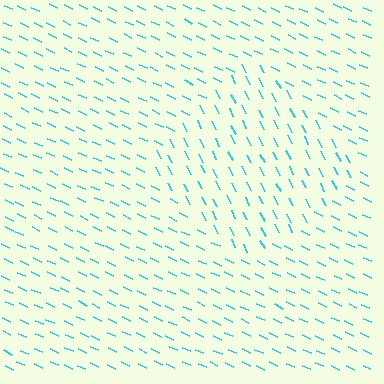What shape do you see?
I see a diamond.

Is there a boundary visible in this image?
Yes, there is a texture boundary formed by a change in line orientation.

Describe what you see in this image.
The image is filled with small cyan line segments. A diamond region in the image has lines oriented differently from the surrounding lines, creating a visible texture boundary.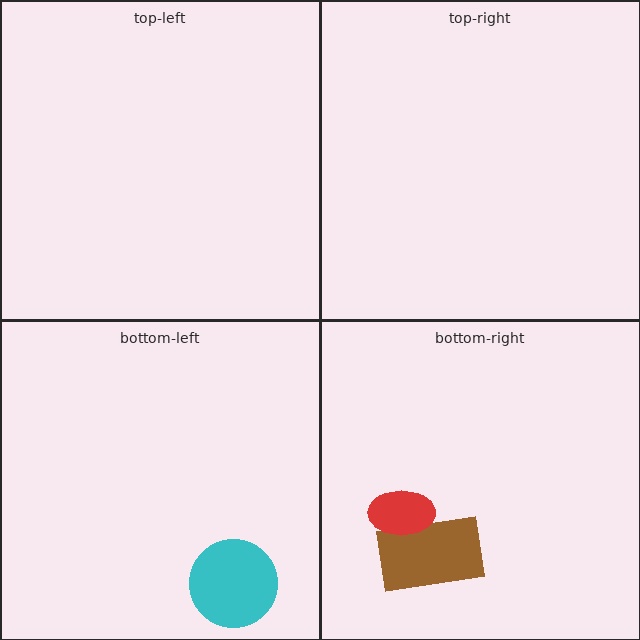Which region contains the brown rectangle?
The bottom-right region.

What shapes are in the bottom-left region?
The cyan circle.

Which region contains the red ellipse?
The bottom-right region.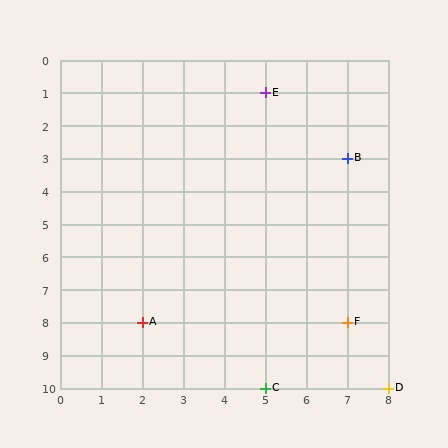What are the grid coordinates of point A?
Point A is at grid coordinates (2, 8).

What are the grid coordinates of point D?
Point D is at grid coordinates (8, 10).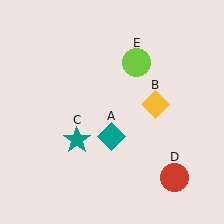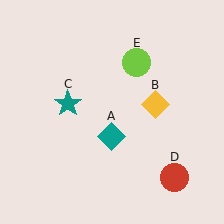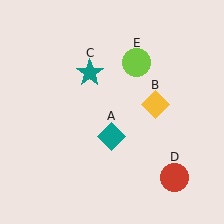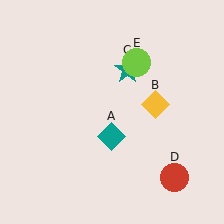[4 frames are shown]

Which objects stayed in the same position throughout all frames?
Teal diamond (object A) and yellow diamond (object B) and red circle (object D) and lime circle (object E) remained stationary.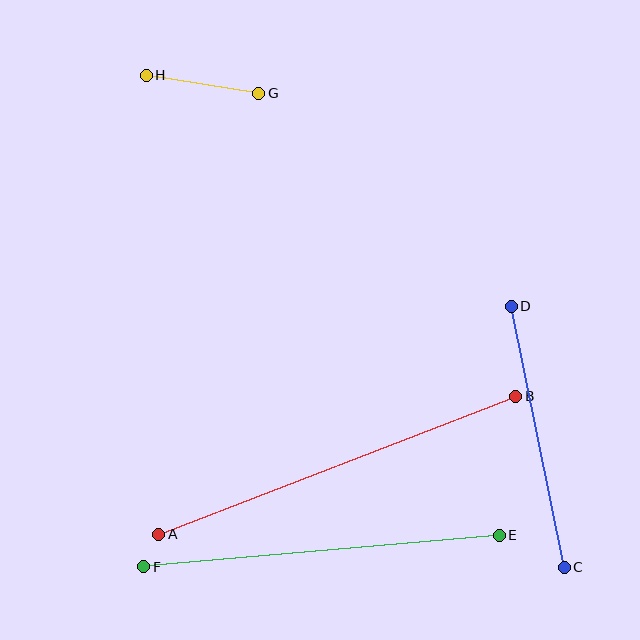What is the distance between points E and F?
The distance is approximately 357 pixels.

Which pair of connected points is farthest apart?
Points A and B are farthest apart.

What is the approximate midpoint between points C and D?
The midpoint is at approximately (538, 437) pixels.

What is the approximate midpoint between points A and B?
The midpoint is at approximately (337, 465) pixels.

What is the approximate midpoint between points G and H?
The midpoint is at approximately (202, 84) pixels.